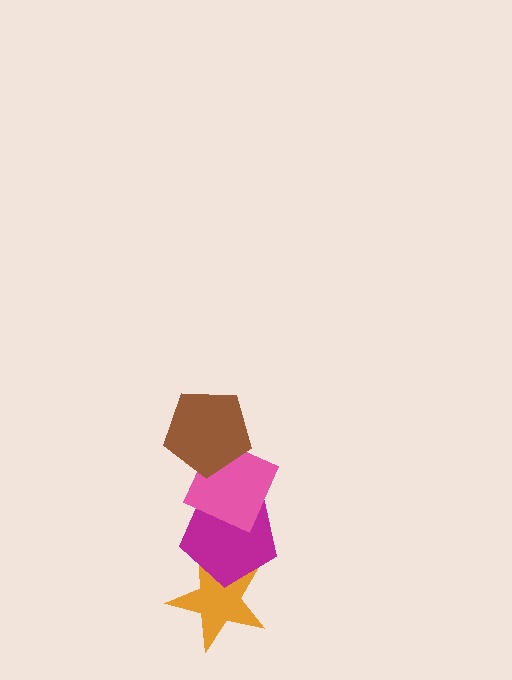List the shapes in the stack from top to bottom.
From top to bottom: the brown pentagon, the pink diamond, the magenta pentagon, the orange star.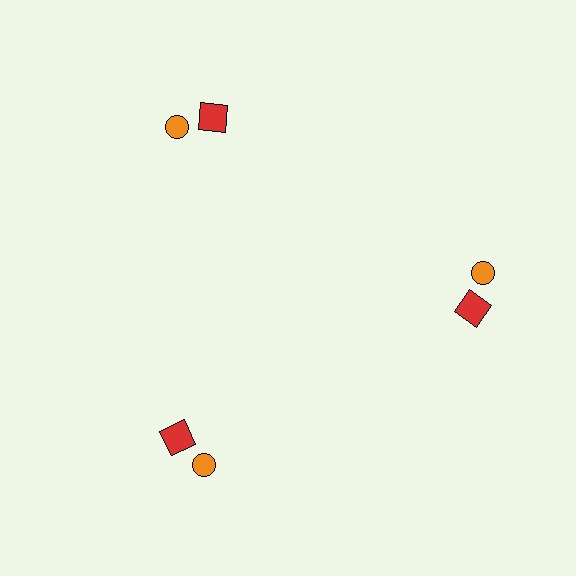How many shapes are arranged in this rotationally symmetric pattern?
There are 6 shapes, arranged in 3 groups of 2.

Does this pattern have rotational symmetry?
Yes, this pattern has 3-fold rotational symmetry. It looks the same after rotating 120 degrees around the center.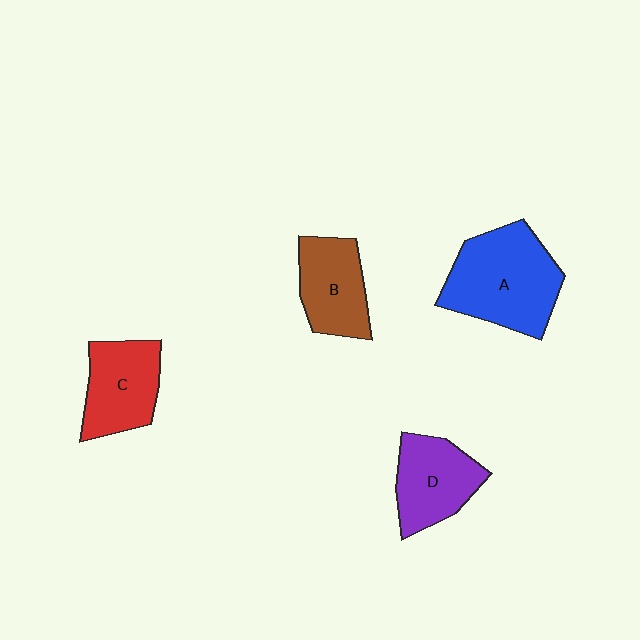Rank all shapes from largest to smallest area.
From largest to smallest: A (blue), C (red), D (purple), B (brown).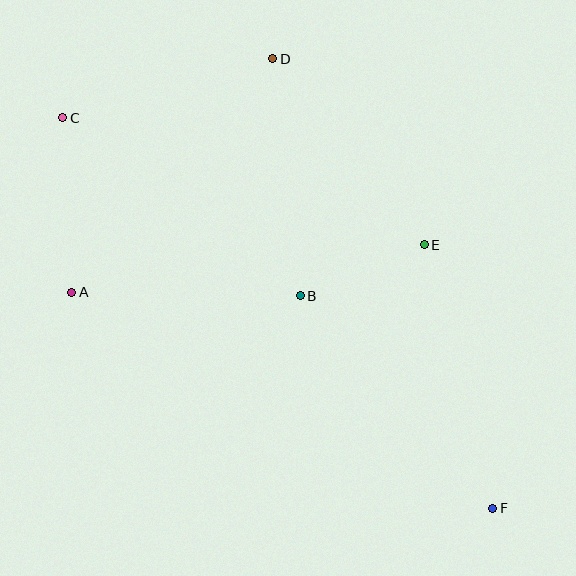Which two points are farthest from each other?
Points C and F are farthest from each other.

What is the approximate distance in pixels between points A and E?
The distance between A and E is approximately 356 pixels.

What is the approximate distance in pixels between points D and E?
The distance between D and E is approximately 240 pixels.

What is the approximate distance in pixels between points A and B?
The distance between A and B is approximately 229 pixels.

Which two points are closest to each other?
Points B and E are closest to each other.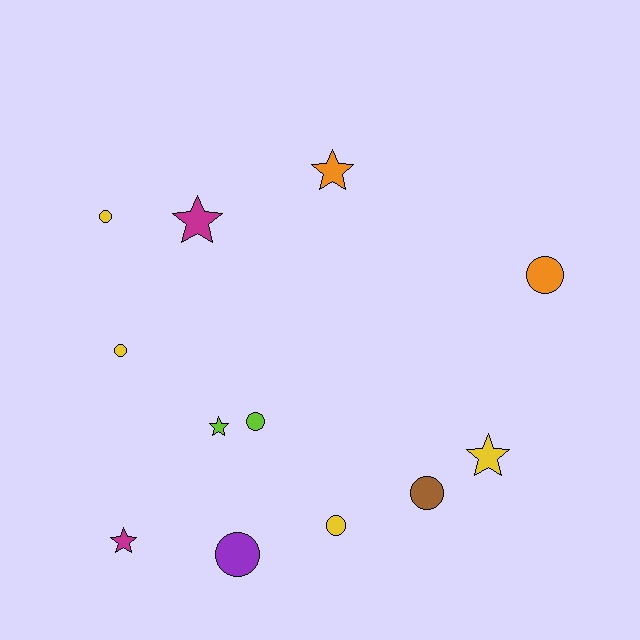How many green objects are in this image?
There are no green objects.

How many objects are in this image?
There are 12 objects.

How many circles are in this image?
There are 7 circles.